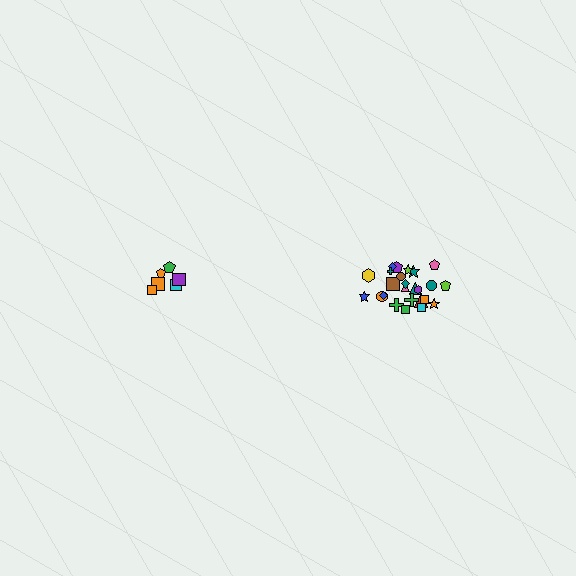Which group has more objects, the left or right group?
The right group.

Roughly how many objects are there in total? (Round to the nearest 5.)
Roughly 30 objects in total.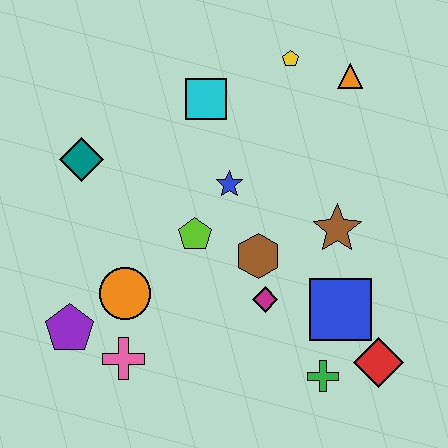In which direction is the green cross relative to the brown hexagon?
The green cross is below the brown hexagon.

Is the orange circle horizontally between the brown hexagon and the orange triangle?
No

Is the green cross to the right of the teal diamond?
Yes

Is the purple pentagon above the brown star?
No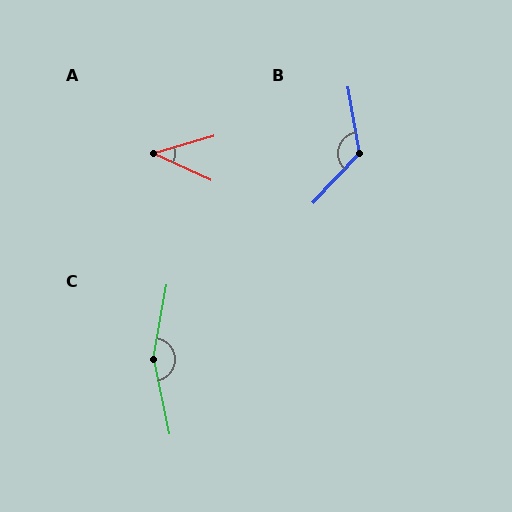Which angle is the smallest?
A, at approximately 40 degrees.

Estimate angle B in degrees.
Approximately 127 degrees.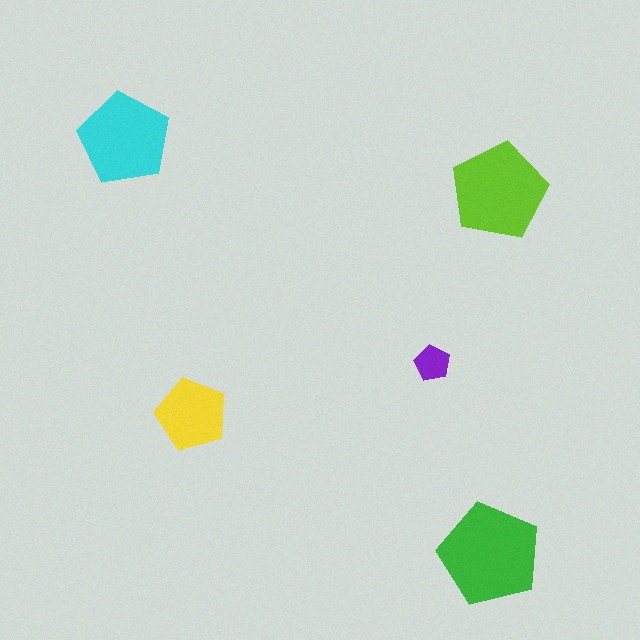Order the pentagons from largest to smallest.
the green one, the lime one, the cyan one, the yellow one, the purple one.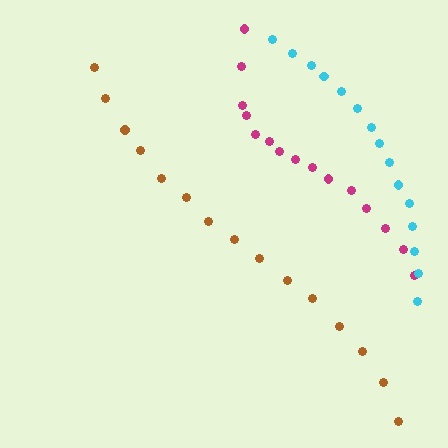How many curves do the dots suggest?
There are 3 distinct paths.